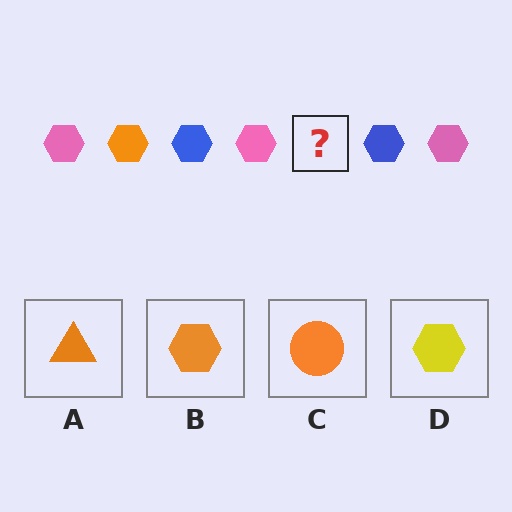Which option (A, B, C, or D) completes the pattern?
B.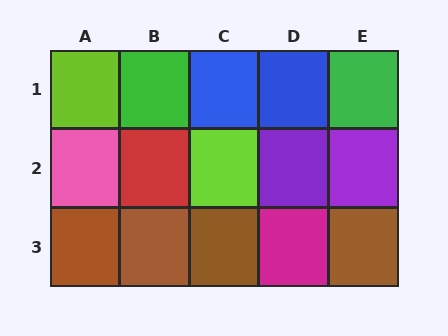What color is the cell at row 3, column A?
Brown.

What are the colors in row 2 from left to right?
Pink, red, lime, purple, purple.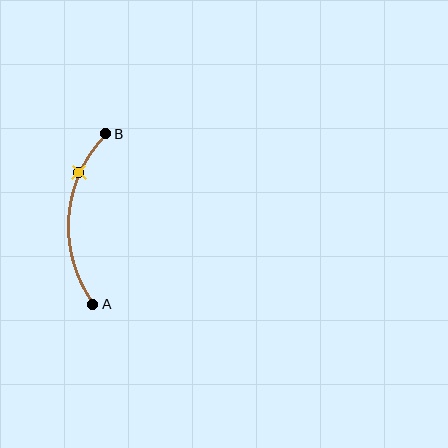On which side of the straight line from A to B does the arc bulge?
The arc bulges to the left of the straight line connecting A and B.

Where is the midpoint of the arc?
The arc midpoint is the point on the curve farthest from the straight line joining A and B. It sits to the left of that line.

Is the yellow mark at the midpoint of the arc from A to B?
No. The yellow mark lies on the arc but is closer to endpoint B. The arc midpoint would be at the point on the curve equidistant along the arc from both A and B.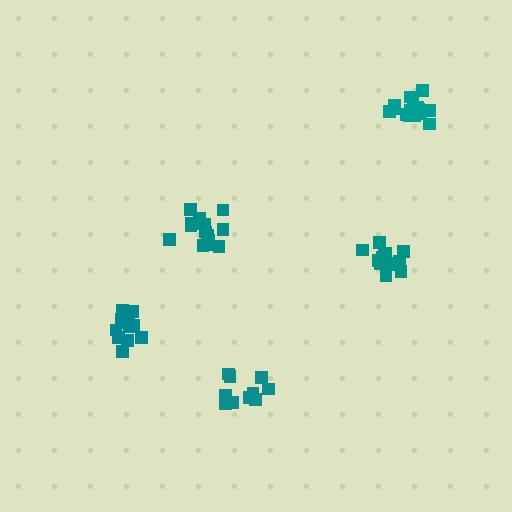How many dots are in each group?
Group 1: 16 dots, Group 2: 16 dots, Group 3: 16 dots, Group 4: 11 dots, Group 5: 10 dots (69 total).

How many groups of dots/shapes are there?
There are 5 groups.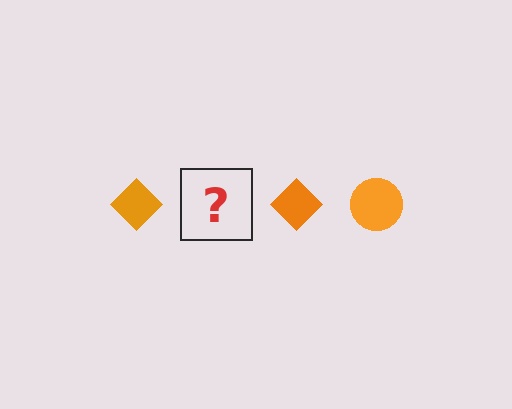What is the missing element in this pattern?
The missing element is an orange circle.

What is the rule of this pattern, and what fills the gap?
The rule is that the pattern cycles through diamond, circle shapes in orange. The gap should be filled with an orange circle.